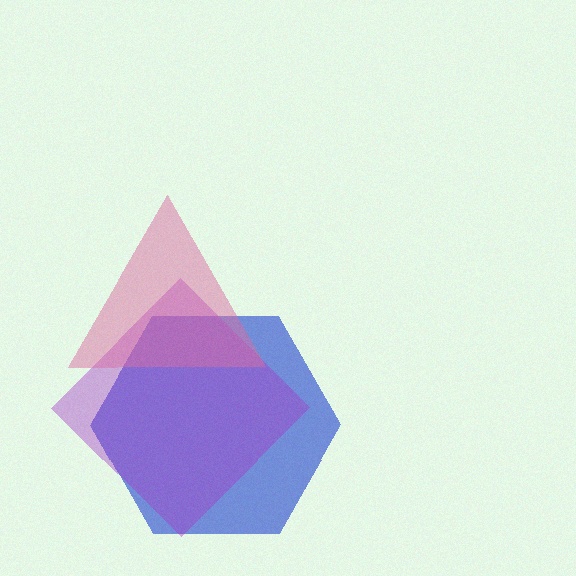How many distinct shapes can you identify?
There are 3 distinct shapes: a blue hexagon, a purple diamond, a pink triangle.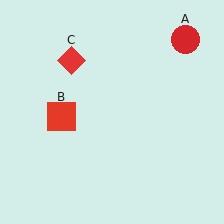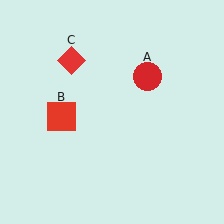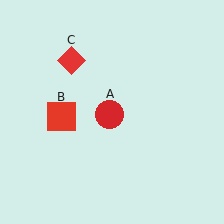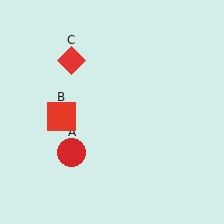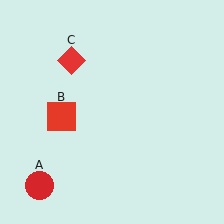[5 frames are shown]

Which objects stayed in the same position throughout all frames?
Red square (object B) and red diamond (object C) remained stationary.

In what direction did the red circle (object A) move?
The red circle (object A) moved down and to the left.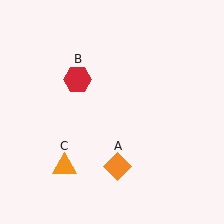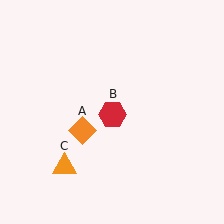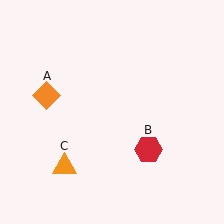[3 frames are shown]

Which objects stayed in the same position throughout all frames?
Orange triangle (object C) remained stationary.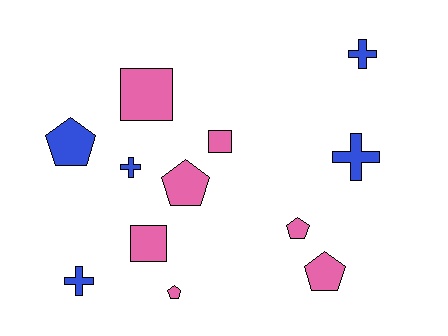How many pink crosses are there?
There are no pink crosses.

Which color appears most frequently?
Pink, with 7 objects.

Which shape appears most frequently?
Pentagon, with 5 objects.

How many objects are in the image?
There are 12 objects.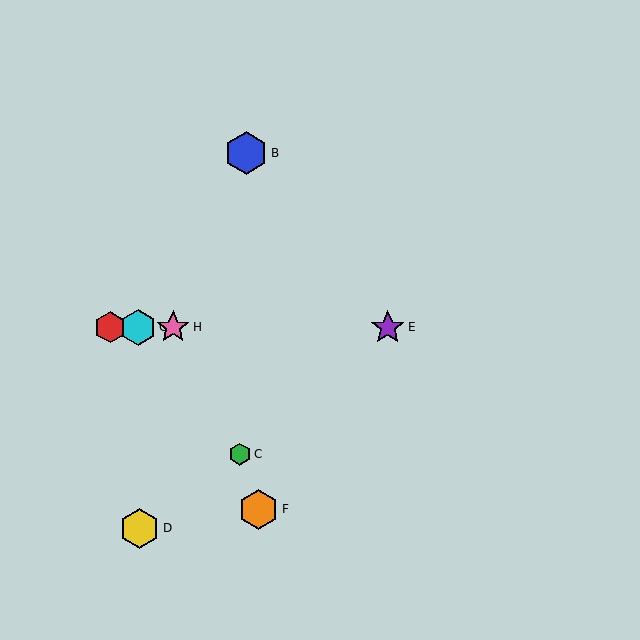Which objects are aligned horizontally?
Objects A, E, G, H are aligned horizontally.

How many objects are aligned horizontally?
4 objects (A, E, G, H) are aligned horizontally.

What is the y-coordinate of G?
Object G is at y≈327.